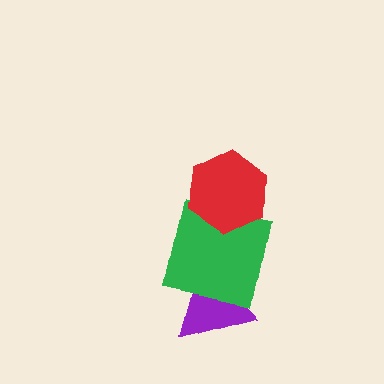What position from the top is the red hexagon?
The red hexagon is 1st from the top.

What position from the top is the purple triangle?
The purple triangle is 3rd from the top.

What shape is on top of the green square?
The red hexagon is on top of the green square.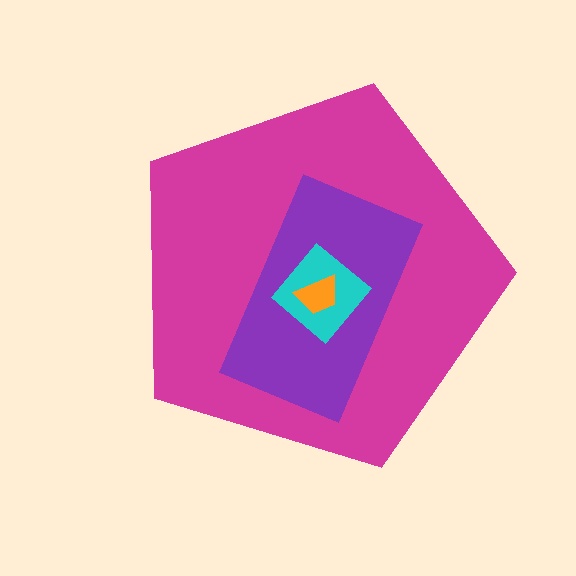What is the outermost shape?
The magenta pentagon.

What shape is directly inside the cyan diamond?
The orange trapezoid.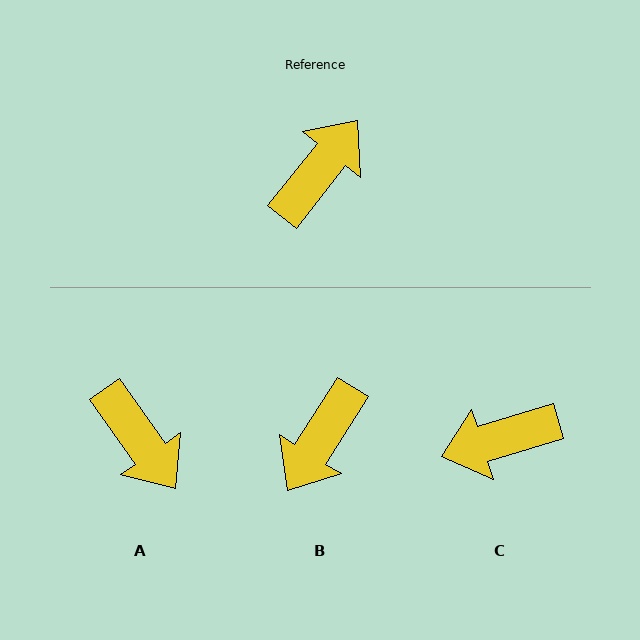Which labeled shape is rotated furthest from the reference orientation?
B, about 174 degrees away.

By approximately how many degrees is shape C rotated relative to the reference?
Approximately 145 degrees counter-clockwise.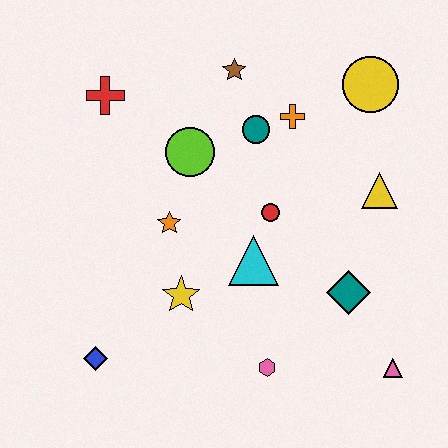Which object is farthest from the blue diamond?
The yellow circle is farthest from the blue diamond.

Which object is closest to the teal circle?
The orange cross is closest to the teal circle.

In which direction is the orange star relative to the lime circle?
The orange star is below the lime circle.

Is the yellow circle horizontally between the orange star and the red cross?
No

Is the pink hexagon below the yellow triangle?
Yes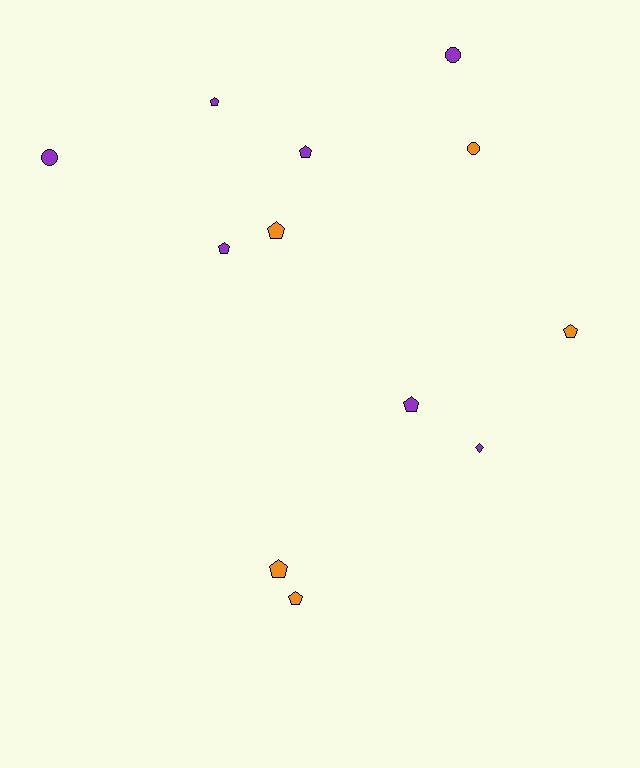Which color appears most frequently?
Purple, with 7 objects.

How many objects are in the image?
There are 12 objects.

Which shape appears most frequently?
Pentagon, with 8 objects.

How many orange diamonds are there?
There are no orange diamonds.